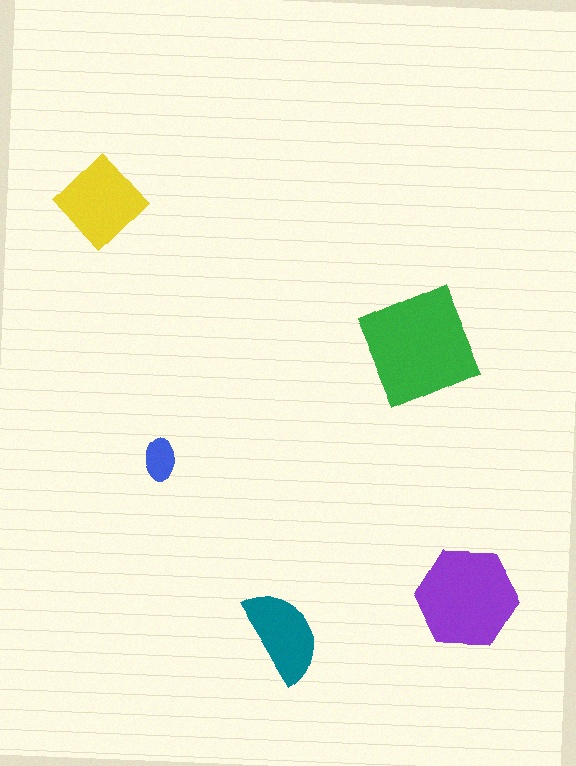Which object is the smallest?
The blue ellipse.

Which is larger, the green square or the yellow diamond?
The green square.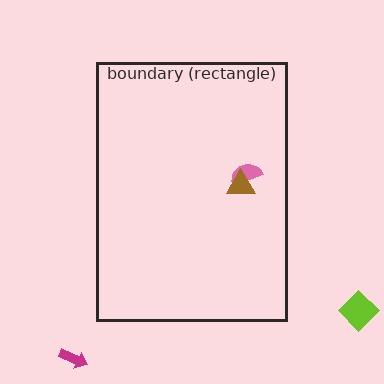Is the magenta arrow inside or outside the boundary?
Outside.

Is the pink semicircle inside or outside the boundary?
Inside.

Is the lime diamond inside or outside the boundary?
Outside.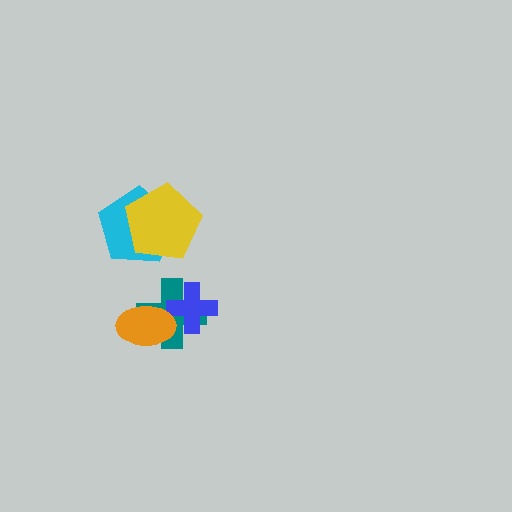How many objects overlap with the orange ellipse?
2 objects overlap with the orange ellipse.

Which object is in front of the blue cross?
The orange ellipse is in front of the blue cross.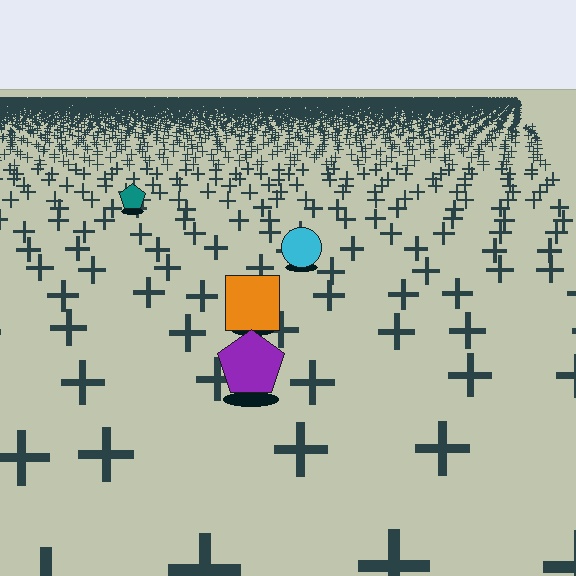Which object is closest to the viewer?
The purple pentagon is closest. The texture marks near it are larger and more spread out.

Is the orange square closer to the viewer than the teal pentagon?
Yes. The orange square is closer — you can tell from the texture gradient: the ground texture is coarser near it.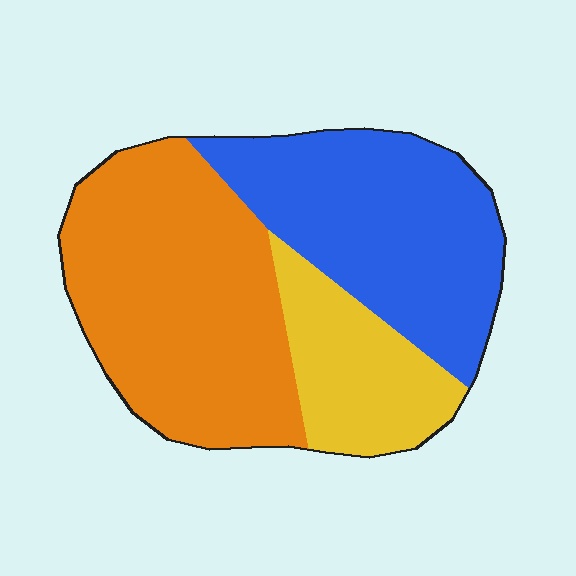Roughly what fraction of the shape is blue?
Blue takes up about three eighths (3/8) of the shape.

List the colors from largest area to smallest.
From largest to smallest: orange, blue, yellow.